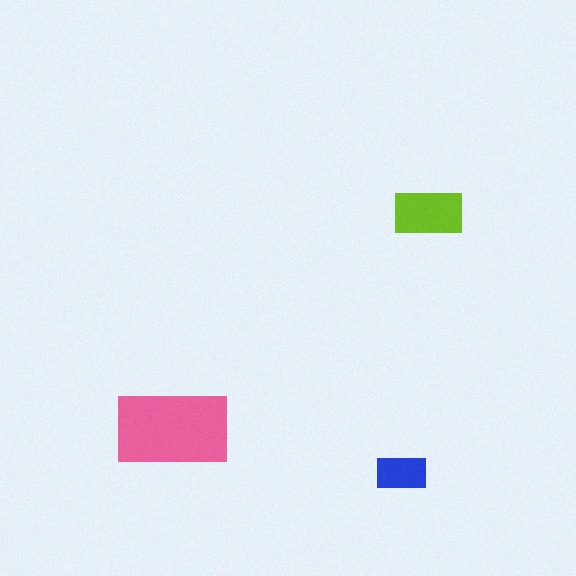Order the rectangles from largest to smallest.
the pink one, the lime one, the blue one.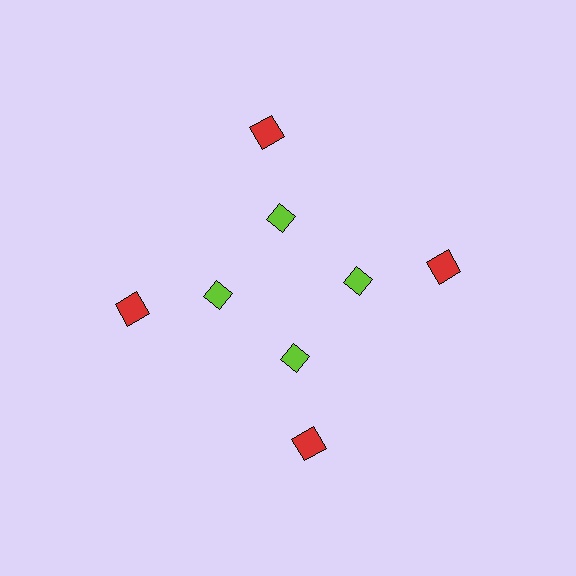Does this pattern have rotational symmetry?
Yes, this pattern has 4-fold rotational symmetry. It looks the same after rotating 90 degrees around the center.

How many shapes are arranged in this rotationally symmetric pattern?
There are 8 shapes, arranged in 4 groups of 2.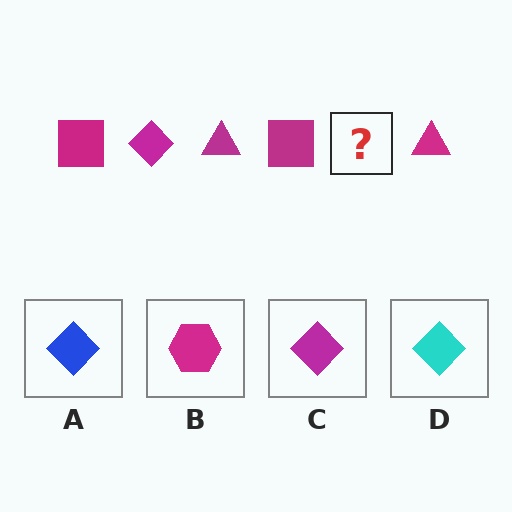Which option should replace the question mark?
Option C.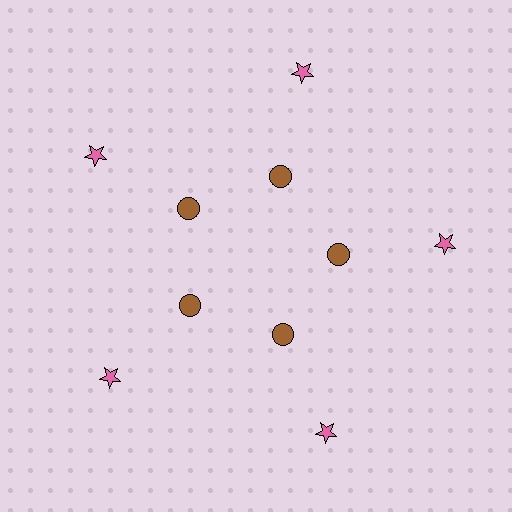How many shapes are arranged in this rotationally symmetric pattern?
There are 10 shapes, arranged in 5 groups of 2.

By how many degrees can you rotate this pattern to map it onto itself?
The pattern maps onto itself every 72 degrees of rotation.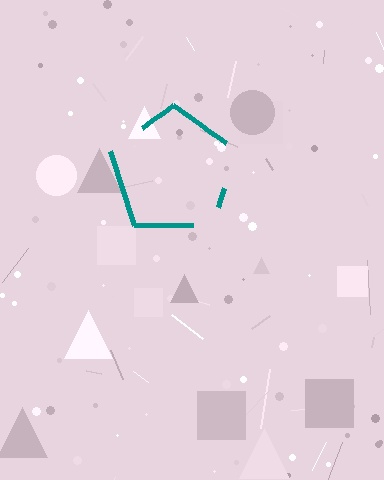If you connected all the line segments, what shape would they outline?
They would outline a pentagon.